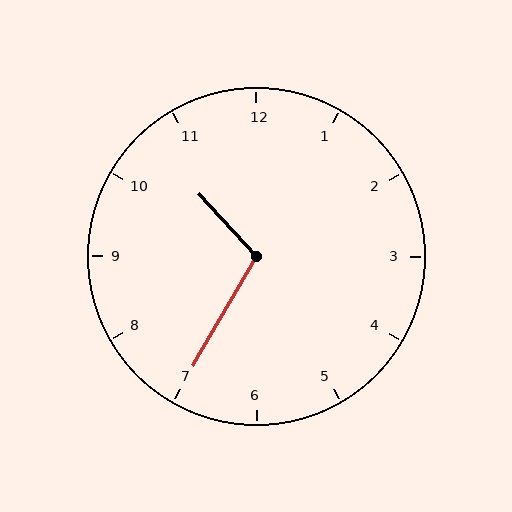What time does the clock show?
10:35.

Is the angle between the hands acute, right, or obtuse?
It is obtuse.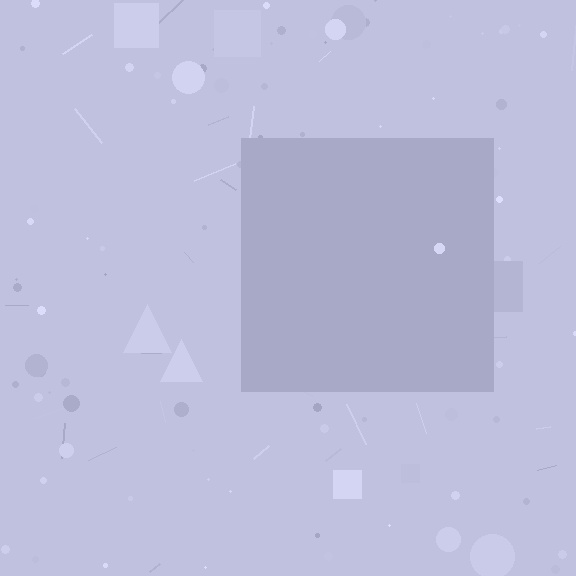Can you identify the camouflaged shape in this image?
The camouflaged shape is a square.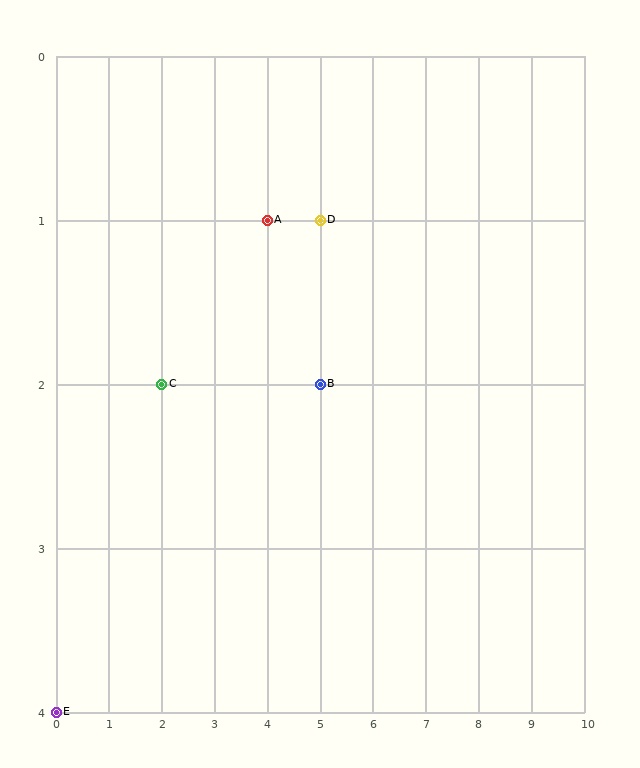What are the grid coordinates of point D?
Point D is at grid coordinates (5, 1).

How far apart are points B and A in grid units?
Points B and A are 1 column and 1 row apart (about 1.4 grid units diagonally).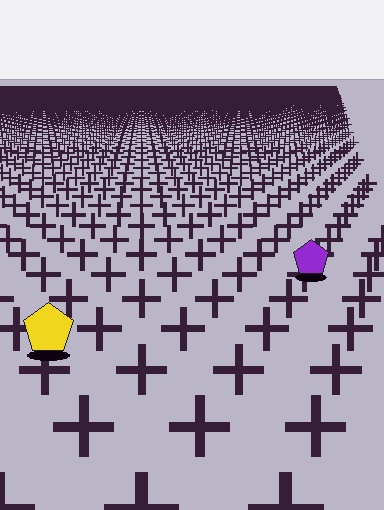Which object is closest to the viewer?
The yellow pentagon is closest. The texture marks near it are larger and more spread out.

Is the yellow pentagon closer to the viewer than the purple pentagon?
Yes. The yellow pentagon is closer — you can tell from the texture gradient: the ground texture is coarser near it.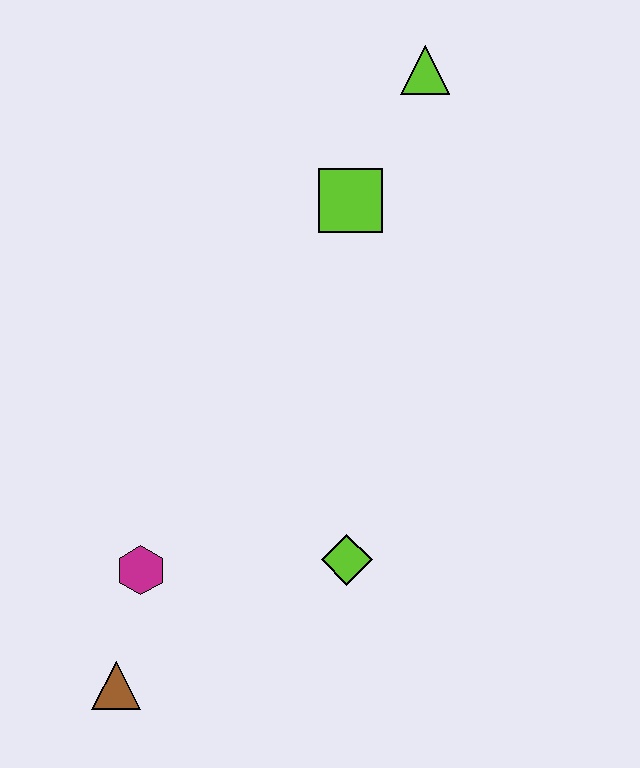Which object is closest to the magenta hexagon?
The brown triangle is closest to the magenta hexagon.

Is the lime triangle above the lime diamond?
Yes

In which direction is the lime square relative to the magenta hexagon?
The lime square is above the magenta hexagon.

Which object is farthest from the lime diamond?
The lime triangle is farthest from the lime diamond.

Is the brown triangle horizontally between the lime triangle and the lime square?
No